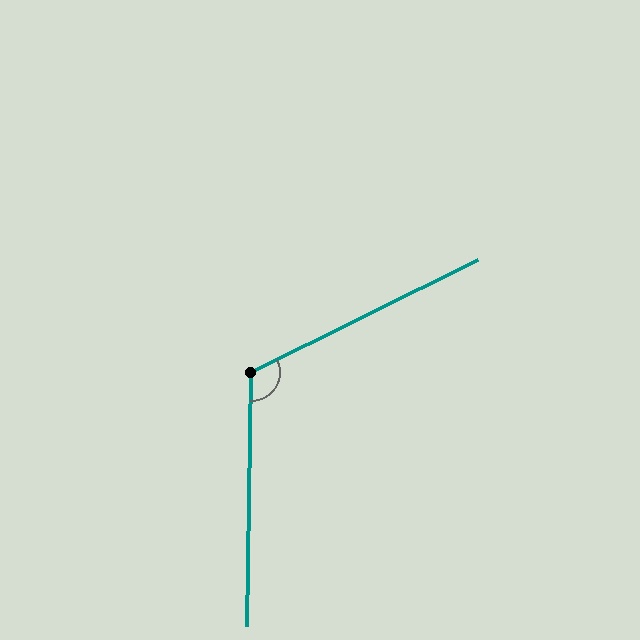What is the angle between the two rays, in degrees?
Approximately 117 degrees.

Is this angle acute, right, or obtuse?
It is obtuse.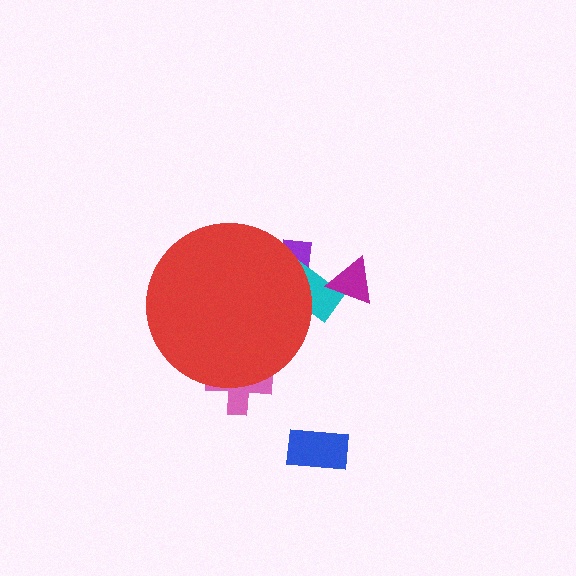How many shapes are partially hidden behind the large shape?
3 shapes are partially hidden.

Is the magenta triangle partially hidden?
No, the magenta triangle is fully visible.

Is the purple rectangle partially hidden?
Yes, the purple rectangle is partially hidden behind the red circle.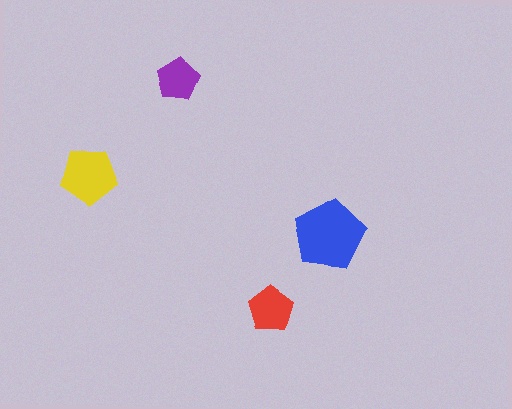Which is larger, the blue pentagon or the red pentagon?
The blue one.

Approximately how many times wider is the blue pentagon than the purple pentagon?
About 1.5 times wider.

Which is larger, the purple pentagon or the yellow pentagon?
The yellow one.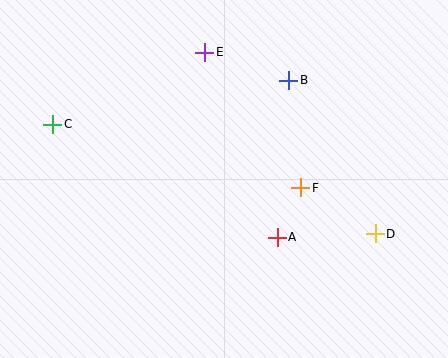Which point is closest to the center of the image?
Point F at (301, 188) is closest to the center.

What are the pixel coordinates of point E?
Point E is at (205, 52).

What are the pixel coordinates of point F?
Point F is at (301, 188).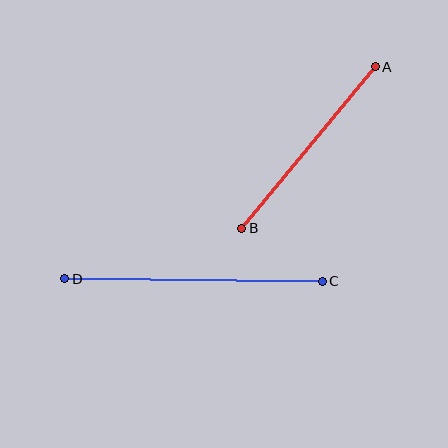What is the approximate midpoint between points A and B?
The midpoint is at approximately (308, 147) pixels.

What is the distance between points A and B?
The distance is approximately 210 pixels.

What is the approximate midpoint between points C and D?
The midpoint is at approximately (193, 280) pixels.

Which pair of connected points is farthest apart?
Points C and D are farthest apart.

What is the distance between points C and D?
The distance is approximately 258 pixels.